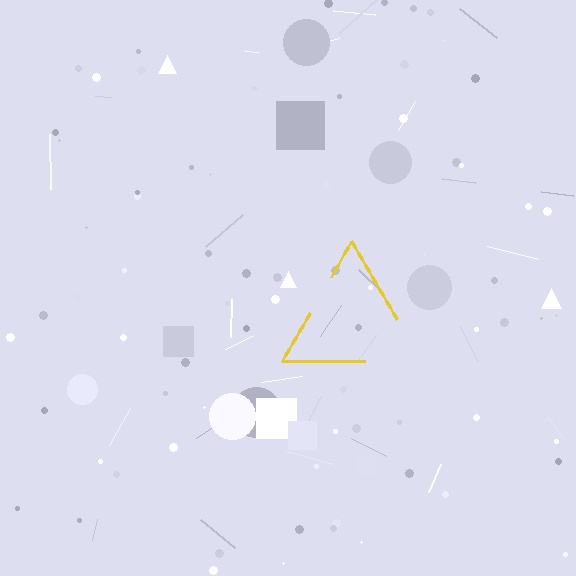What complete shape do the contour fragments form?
The contour fragments form a triangle.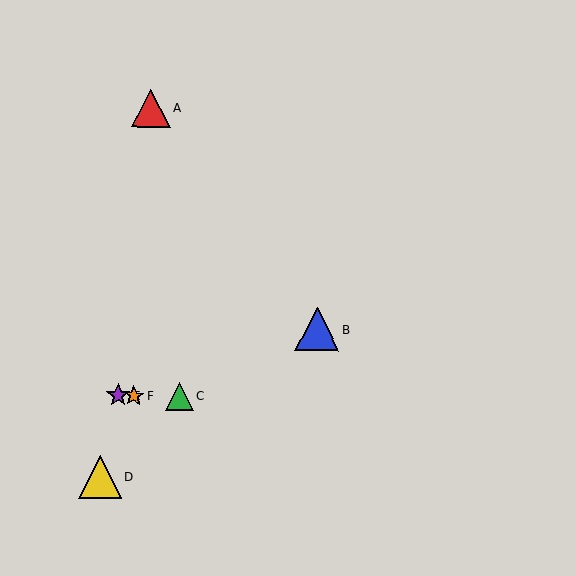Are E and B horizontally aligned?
No, E is at y≈396 and B is at y≈329.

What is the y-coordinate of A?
Object A is at y≈108.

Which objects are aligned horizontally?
Objects C, E, F are aligned horizontally.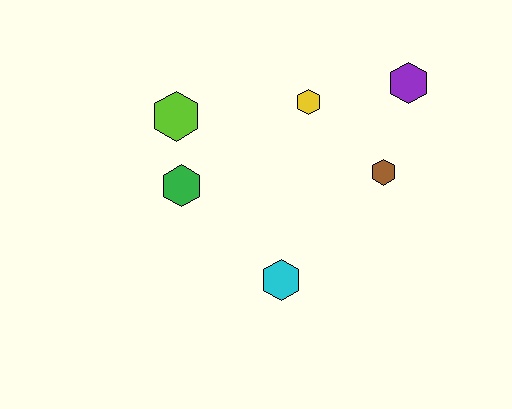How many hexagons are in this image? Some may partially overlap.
There are 6 hexagons.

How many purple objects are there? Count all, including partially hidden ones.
There is 1 purple object.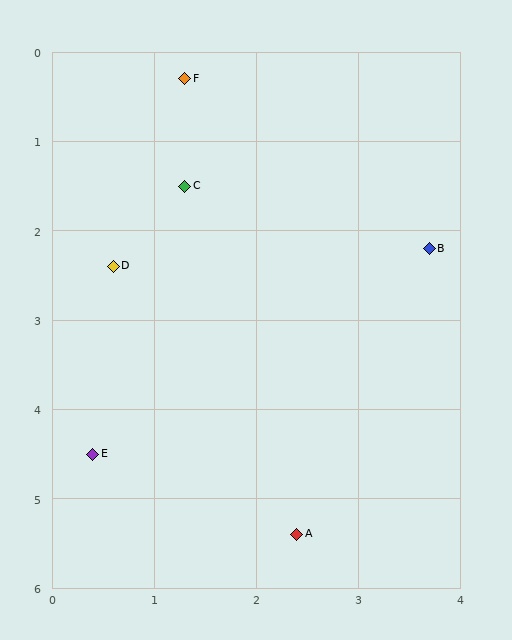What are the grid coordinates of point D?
Point D is at approximately (0.6, 2.4).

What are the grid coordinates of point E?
Point E is at approximately (0.4, 4.5).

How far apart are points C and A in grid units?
Points C and A are about 4.1 grid units apart.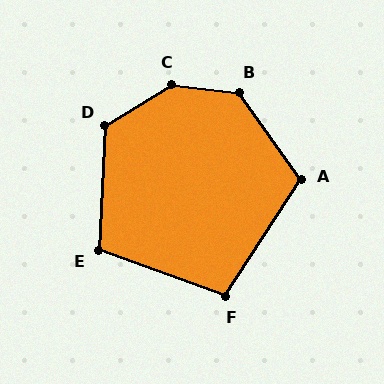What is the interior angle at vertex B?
Approximately 133 degrees (obtuse).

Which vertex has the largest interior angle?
C, at approximately 141 degrees.